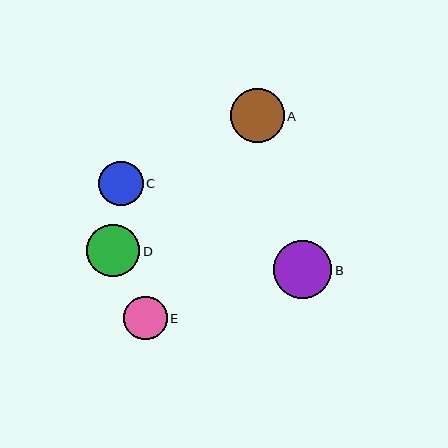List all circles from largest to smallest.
From largest to smallest: B, A, D, C, E.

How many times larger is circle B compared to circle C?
Circle B is approximately 1.3 times the size of circle C.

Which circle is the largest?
Circle B is the largest with a size of approximately 58 pixels.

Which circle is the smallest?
Circle E is the smallest with a size of approximately 43 pixels.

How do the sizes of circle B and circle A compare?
Circle B and circle A are approximately the same size.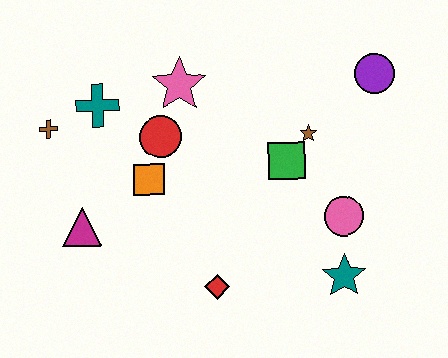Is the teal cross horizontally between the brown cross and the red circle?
Yes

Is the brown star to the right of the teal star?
No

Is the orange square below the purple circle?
Yes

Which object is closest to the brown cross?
The teal cross is closest to the brown cross.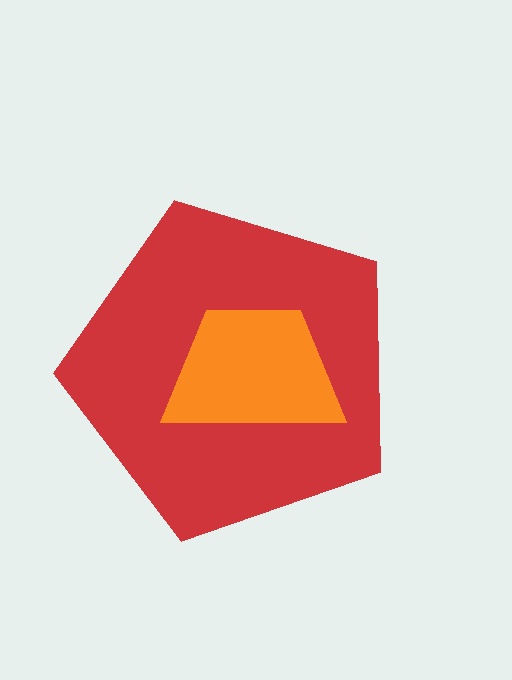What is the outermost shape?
The red pentagon.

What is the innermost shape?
The orange trapezoid.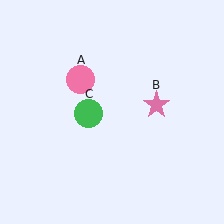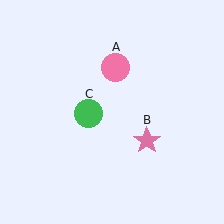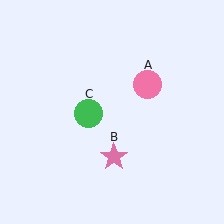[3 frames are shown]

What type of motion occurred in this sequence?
The pink circle (object A), pink star (object B) rotated clockwise around the center of the scene.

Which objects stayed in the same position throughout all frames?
Green circle (object C) remained stationary.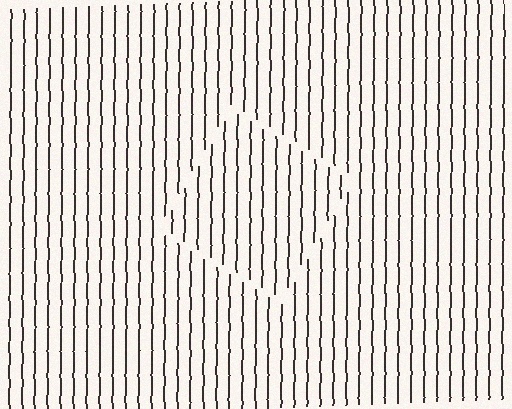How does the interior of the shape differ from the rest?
The interior of the shape contains the same grating, shifted by half a period — the contour is defined by the phase discontinuity where line-ends from the inner and outer gratings abut.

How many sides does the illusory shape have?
4 sides — the line-ends trace a square.